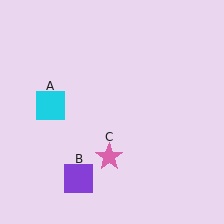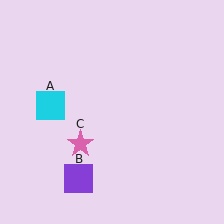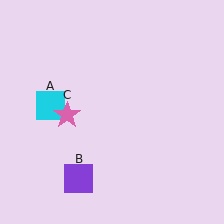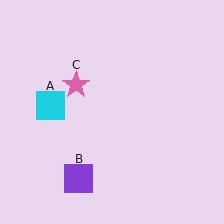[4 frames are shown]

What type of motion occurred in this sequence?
The pink star (object C) rotated clockwise around the center of the scene.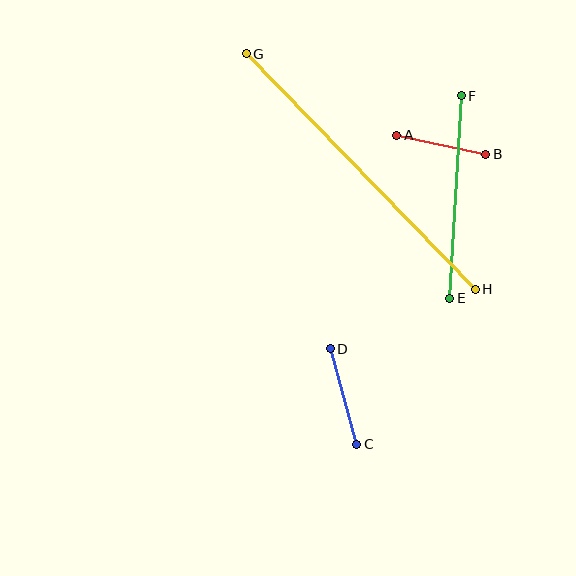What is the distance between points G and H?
The distance is approximately 329 pixels.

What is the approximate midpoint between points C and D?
The midpoint is at approximately (344, 396) pixels.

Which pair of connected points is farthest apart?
Points G and H are farthest apart.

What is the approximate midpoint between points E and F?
The midpoint is at approximately (456, 197) pixels.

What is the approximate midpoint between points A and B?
The midpoint is at approximately (441, 145) pixels.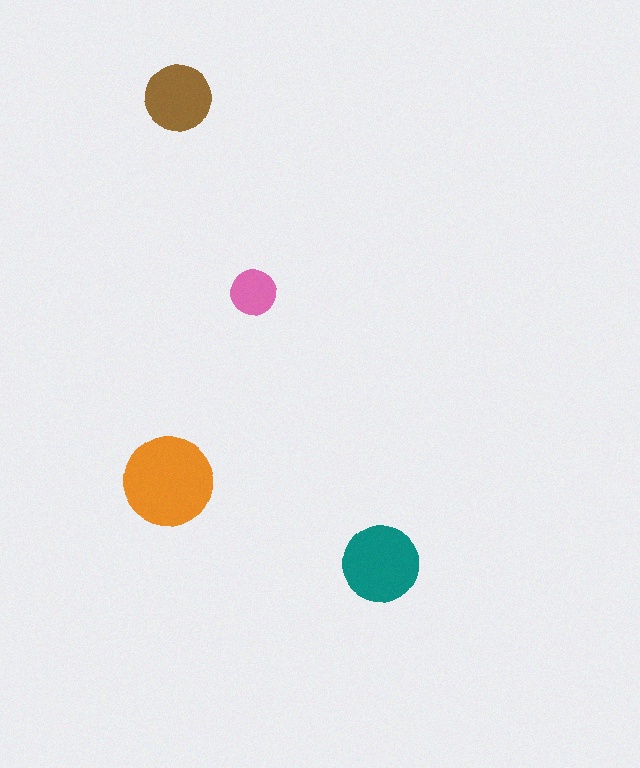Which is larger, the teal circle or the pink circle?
The teal one.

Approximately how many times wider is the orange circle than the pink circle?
About 2 times wider.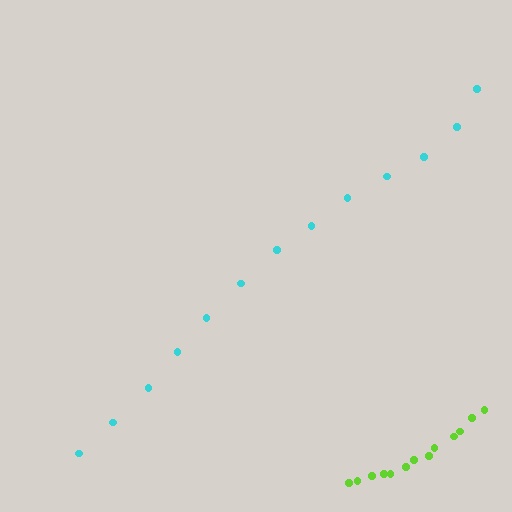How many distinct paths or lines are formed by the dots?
There are 2 distinct paths.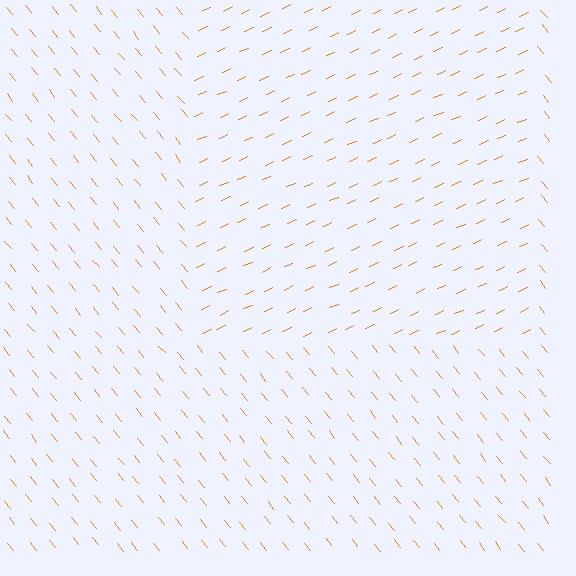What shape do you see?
I see a rectangle.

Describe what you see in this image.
The image is filled with small orange line segments. A rectangle region in the image has lines oriented differently from the surrounding lines, creating a visible texture boundary.